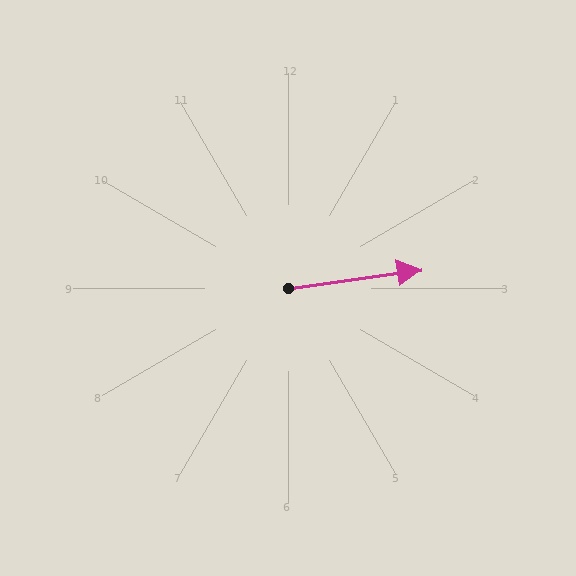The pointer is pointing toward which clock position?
Roughly 3 o'clock.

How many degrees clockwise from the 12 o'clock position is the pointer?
Approximately 82 degrees.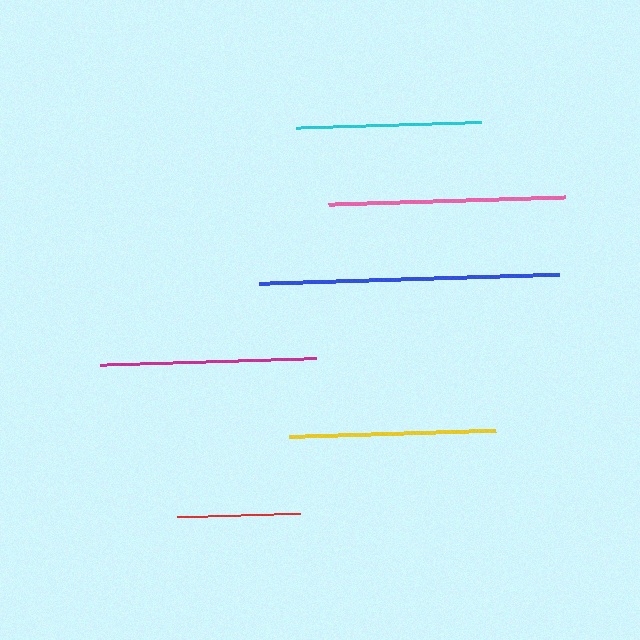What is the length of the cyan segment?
The cyan segment is approximately 185 pixels long.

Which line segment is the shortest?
The red line is the shortest at approximately 124 pixels.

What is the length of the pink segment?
The pink segment is approximately 237 pixels long.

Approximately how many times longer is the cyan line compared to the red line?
The cyan line is approximately 1.5 times the length of the red line.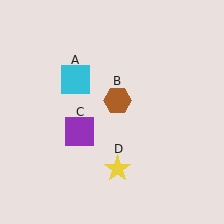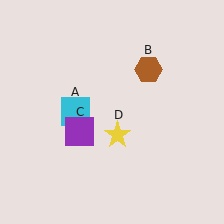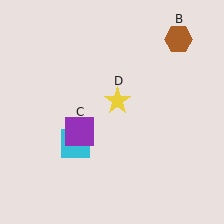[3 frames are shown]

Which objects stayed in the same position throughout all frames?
Purple square (object C) remained stationary.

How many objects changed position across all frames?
3 objects changed position: cyan square (object A), brown hexagon (object B), yellow star (object D).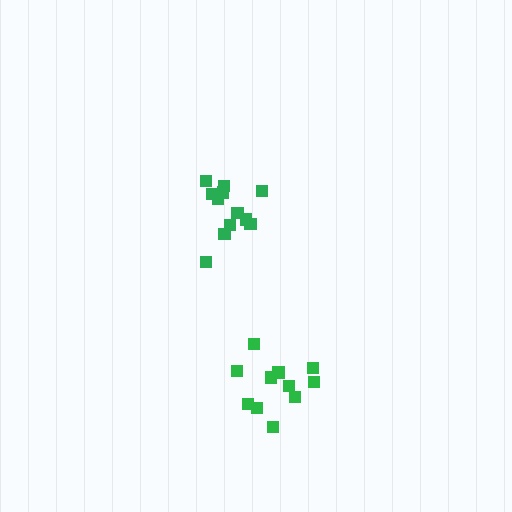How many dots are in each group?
Group 1: 12 dots, Group 2: 11 dots (23 total).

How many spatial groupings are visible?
There are 2 spatial groupings.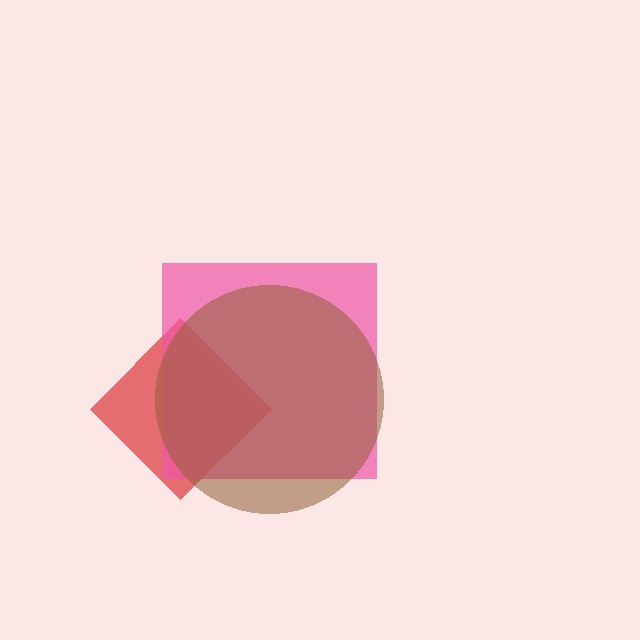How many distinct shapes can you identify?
There are 3 distinct shapes: a red diamond, a pink square, a brown circle.